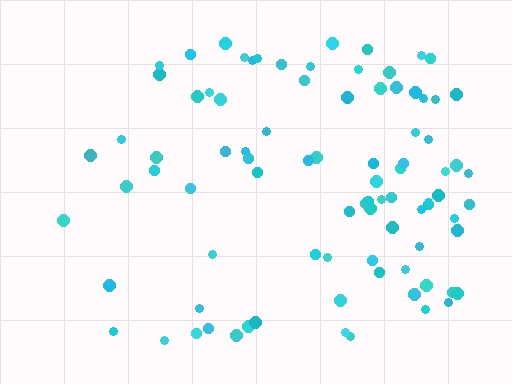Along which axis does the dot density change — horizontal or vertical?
Horizontal.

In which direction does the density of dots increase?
From left to right, with the right side densest.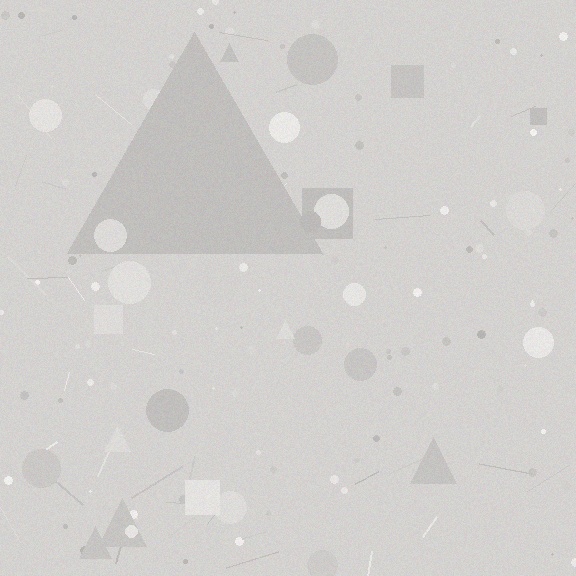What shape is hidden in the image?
A triangle is hidden in the image.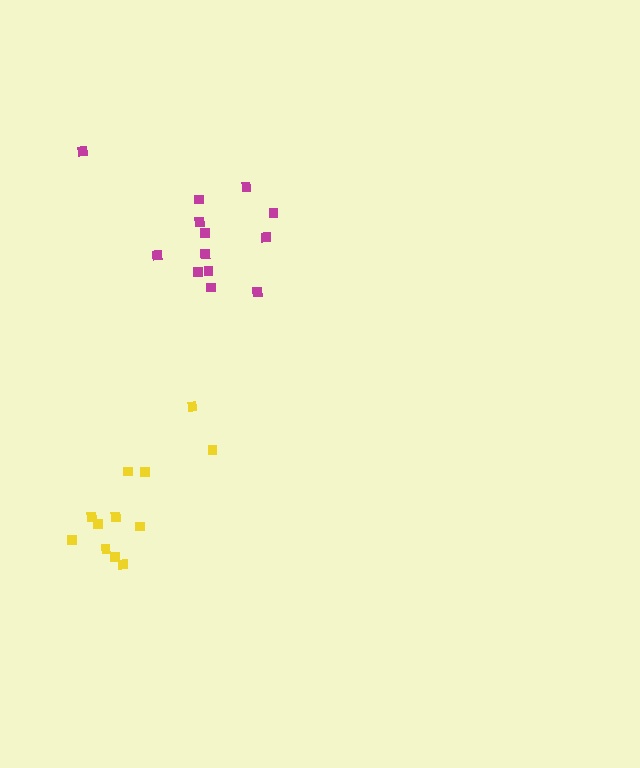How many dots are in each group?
Group 1: 12 dots, Group 2: 13 dots (25 total).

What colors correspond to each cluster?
The clusters are colored: yellow, magenta.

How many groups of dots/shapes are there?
There are 2 groups.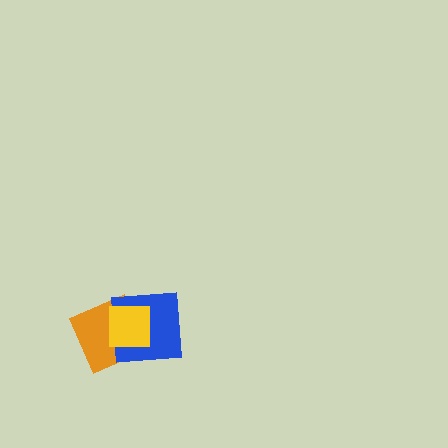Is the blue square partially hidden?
Yes, it is partially covered by another shape.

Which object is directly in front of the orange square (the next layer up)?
The blue square is directly in front of the orange square.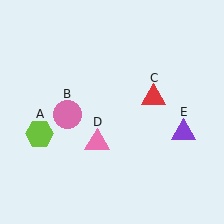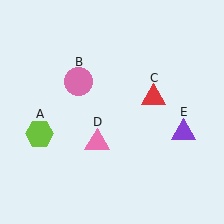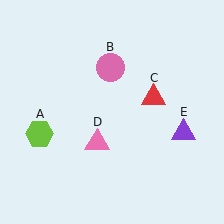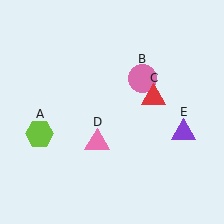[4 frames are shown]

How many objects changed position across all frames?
1 object changed position: pink circle (object B).